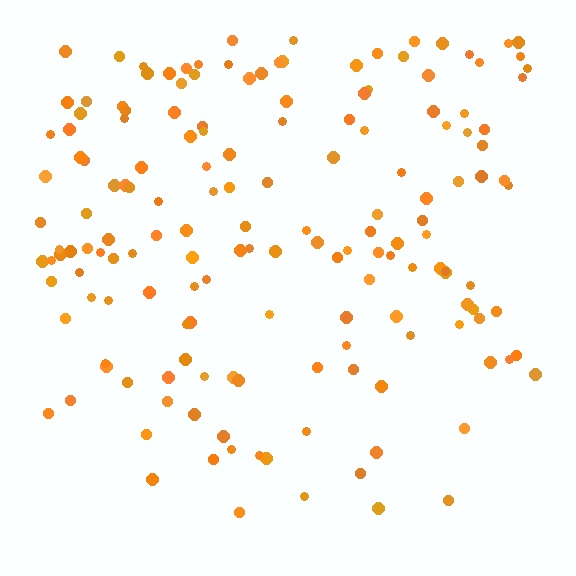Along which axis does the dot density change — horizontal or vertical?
Vertical.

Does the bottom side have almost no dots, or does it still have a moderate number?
Still a moderate number, just noticeably fewer than the top.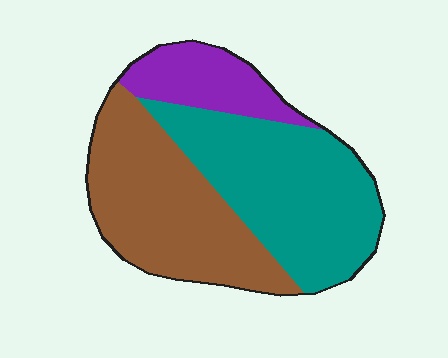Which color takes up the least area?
Purple, at roughly 15%.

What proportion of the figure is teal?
Teal takes up between a third and a half of the figure.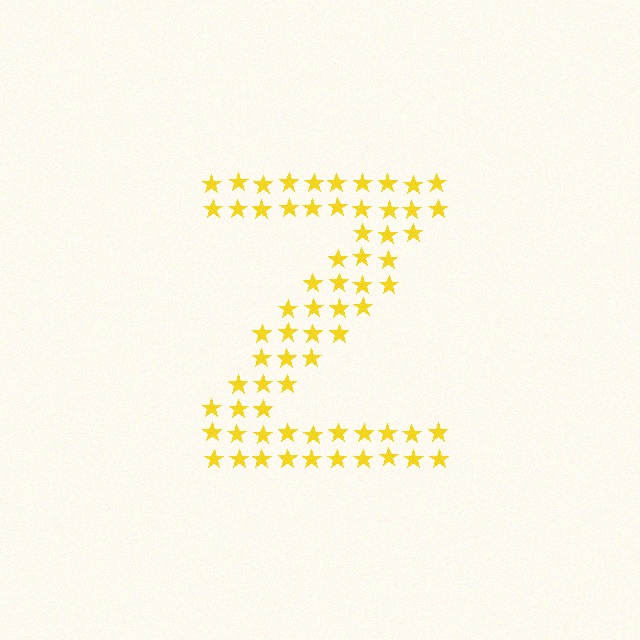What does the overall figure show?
The overall figure shows the letter Z.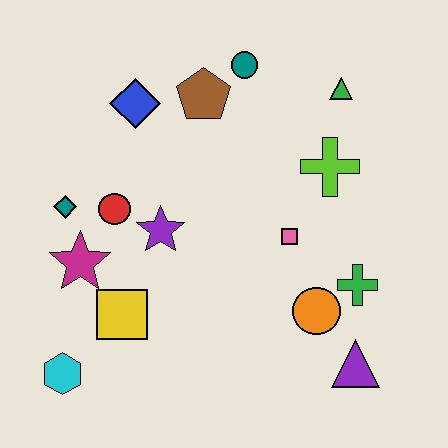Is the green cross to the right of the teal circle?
Yes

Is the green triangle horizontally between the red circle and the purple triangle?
Yes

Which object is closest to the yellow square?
The magenta star is closest to the yellow square.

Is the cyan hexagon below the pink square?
Yes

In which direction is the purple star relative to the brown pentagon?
The purple star is below the brown pentagon.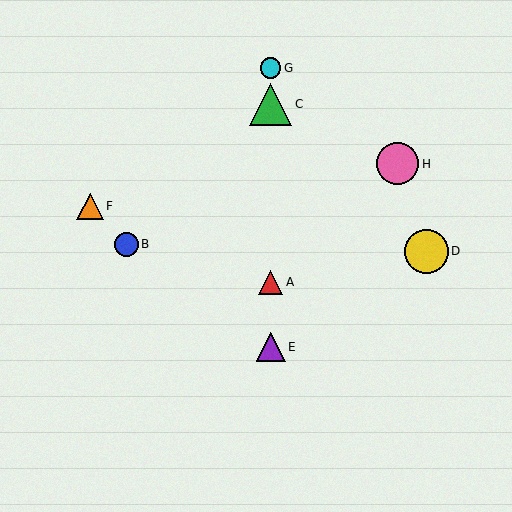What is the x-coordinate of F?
Object F is at x≈90.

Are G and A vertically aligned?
Yes, both are at x≈271.